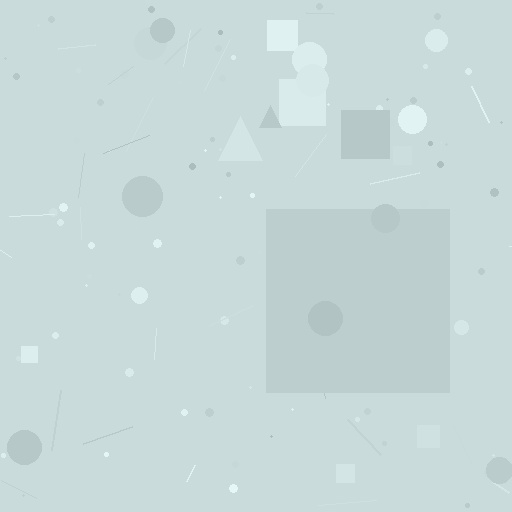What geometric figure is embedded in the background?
A square is embedded in the background.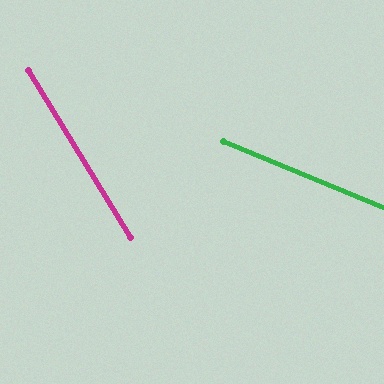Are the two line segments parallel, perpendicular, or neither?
Neither parallel nor perpendicular — they differ by about 36°.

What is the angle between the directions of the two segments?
Approximately 36 degrees.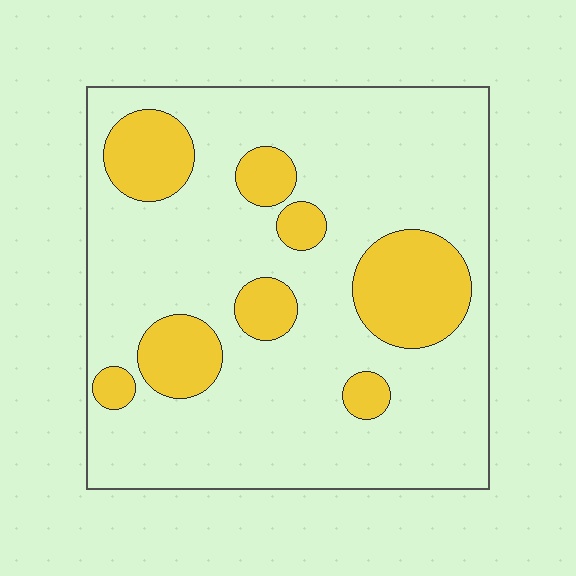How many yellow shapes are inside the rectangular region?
8.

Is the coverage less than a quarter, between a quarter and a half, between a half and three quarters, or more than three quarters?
Less than a quarter.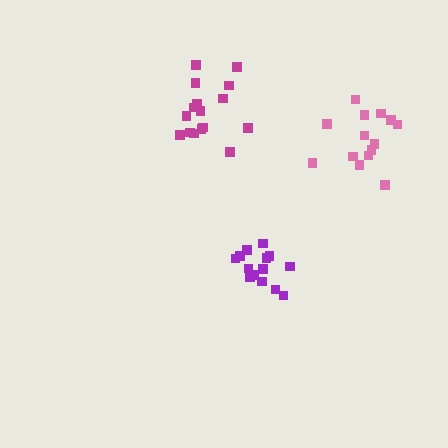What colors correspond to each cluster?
The clusters are colored: purple, pink, magenta.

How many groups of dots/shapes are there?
There are 3 groups.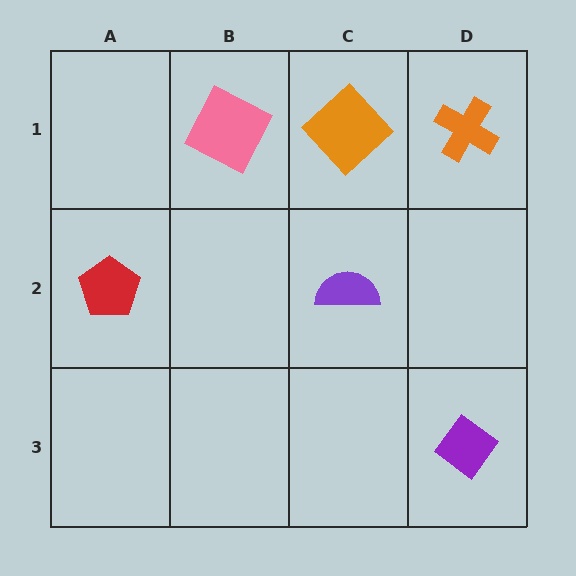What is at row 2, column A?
A red pentagon.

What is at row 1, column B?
A pink square.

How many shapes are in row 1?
3 shapes.